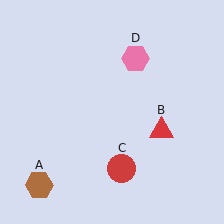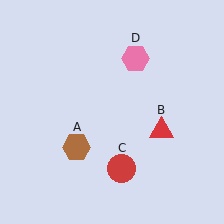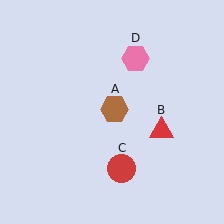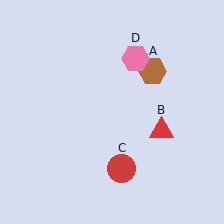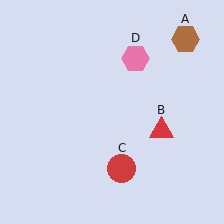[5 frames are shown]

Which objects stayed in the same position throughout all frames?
Red triangle (object B) and red circle (object C) and pink hexagon (object D) remained stationary.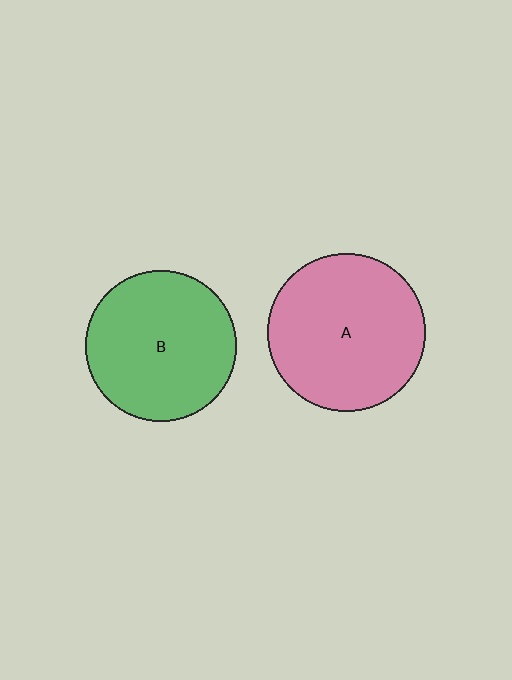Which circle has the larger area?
Circle A (pink).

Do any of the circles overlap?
No, none of the circles overlap.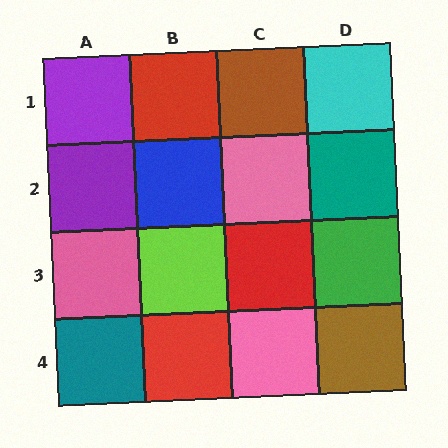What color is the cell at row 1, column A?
Purple.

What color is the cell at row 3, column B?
Lime.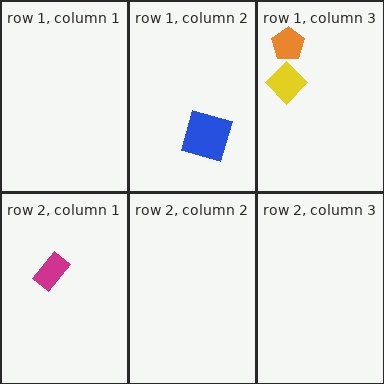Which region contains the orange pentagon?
The row 1, column 3 region.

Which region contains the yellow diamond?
The row 1, column 3 region.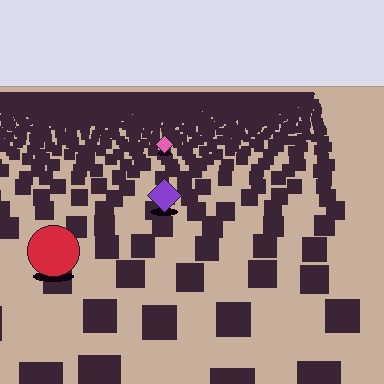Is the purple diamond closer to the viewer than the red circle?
No. The red circle is closer — you can tell from the texture gradient: the ground texture is coarser near it.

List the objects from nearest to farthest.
From nearest to farthest: the red circle, the purple diamond, the pink diamond.